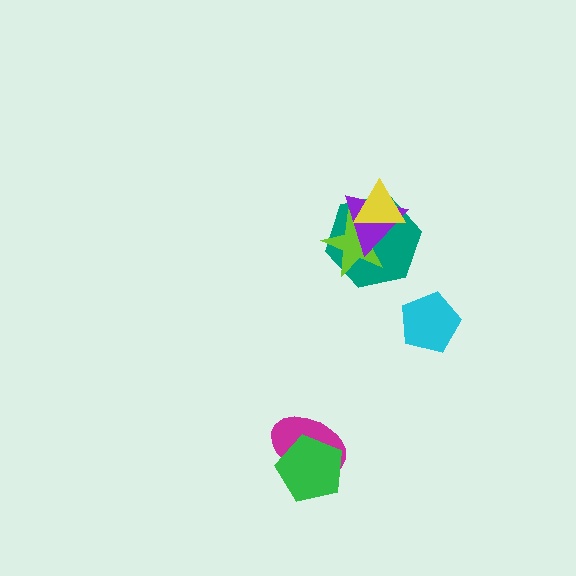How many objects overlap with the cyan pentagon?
0 objects overlap with the cyan pentagon.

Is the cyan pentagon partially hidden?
No, no other shape covers it.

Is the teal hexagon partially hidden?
Yes, it is partially covered by another shape.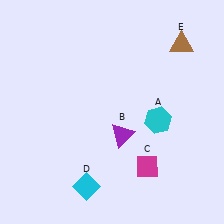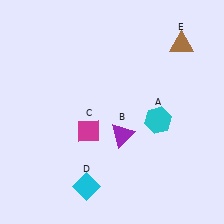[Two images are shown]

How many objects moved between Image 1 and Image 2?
1 object moved between the two images.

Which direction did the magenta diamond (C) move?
The magenta diamond (C) moved left.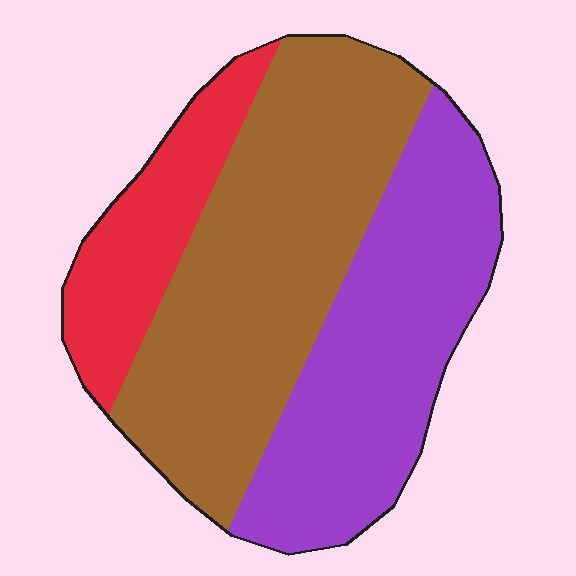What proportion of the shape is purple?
Purple takes up about three eighths (3/8) of the shape.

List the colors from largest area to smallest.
From largest to smallest: brown, purple, red.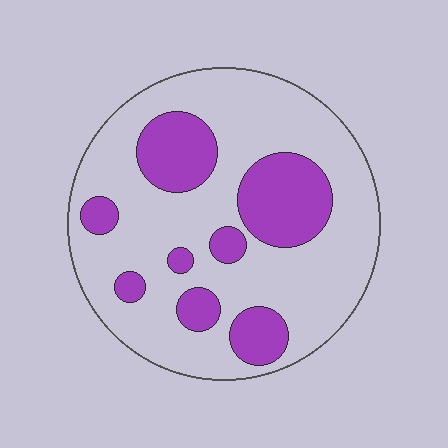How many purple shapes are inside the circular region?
8.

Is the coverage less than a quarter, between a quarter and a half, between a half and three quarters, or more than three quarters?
Between a quarter and a half.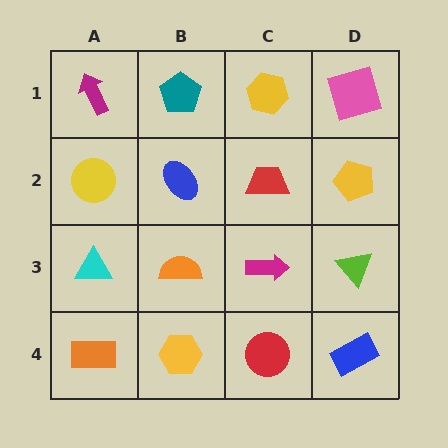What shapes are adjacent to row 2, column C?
A yellow hexagon (row 1, column C), a magenta arrow (row 3, column C), a blue ellipse (row 2, column B), a yellow pentagon (row 2, column D).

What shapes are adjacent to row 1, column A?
A yellow circle (row 2, column A), a teal pentagon (row 1, column B).